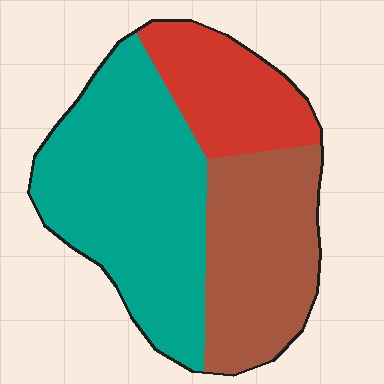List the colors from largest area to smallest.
From largest to smallest: teal, brown, red.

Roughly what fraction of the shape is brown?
Brown covers roughly 30% of the shape.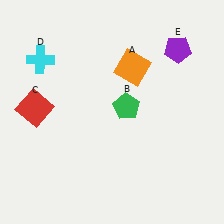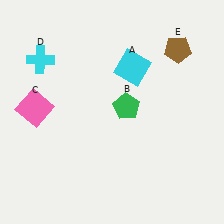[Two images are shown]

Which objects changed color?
A changed from orange to cyan. C changed from red to pink. E changed from purple to brown.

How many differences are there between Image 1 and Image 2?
There are 3 differences between the two images.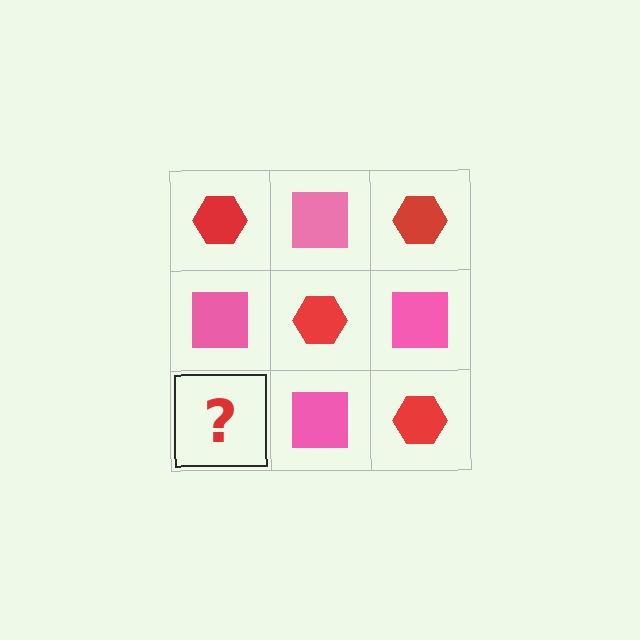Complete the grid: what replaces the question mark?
The question mark should be replaced with a red hexagon.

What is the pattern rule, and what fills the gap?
The rule is that it alternates red hexagon and pink square in a checkerboard pattern. The gap should be filled with a red hexagon.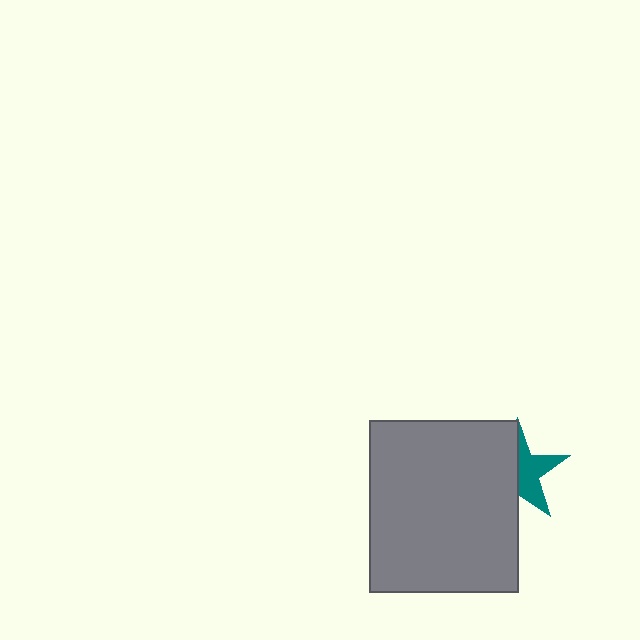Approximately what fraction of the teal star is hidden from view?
Roughly 54% of the teal star is hidden behind the gray rectangle.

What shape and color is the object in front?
The object in front is a gray rectangle.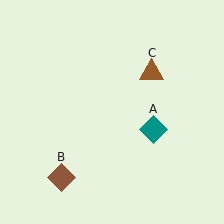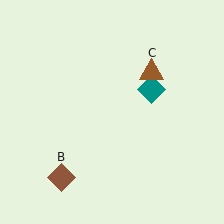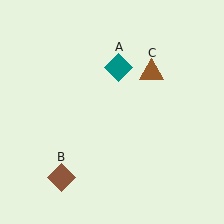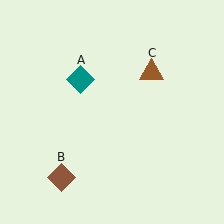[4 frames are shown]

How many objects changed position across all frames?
1 object changed position: teal diamond (object A).